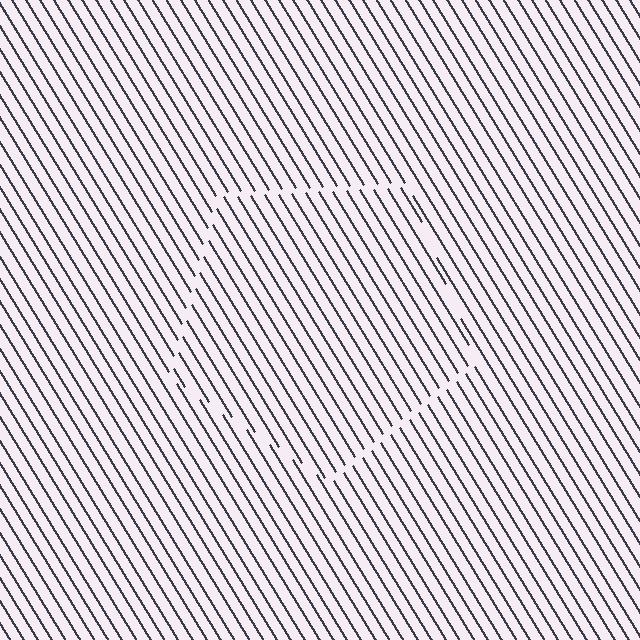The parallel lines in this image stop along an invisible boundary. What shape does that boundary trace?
An illusory pentagon. The interior of the shape contains the same grating, shifted by half a period — the contour is defined by the phase discontinuity where line-ends from the inner and outer gratings abut.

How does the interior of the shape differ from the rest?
The interior of the shape contains the same grating, shifted by half a period — the contour is defined by the phase discontinuity where line-ends from the inner and outer gratings abut.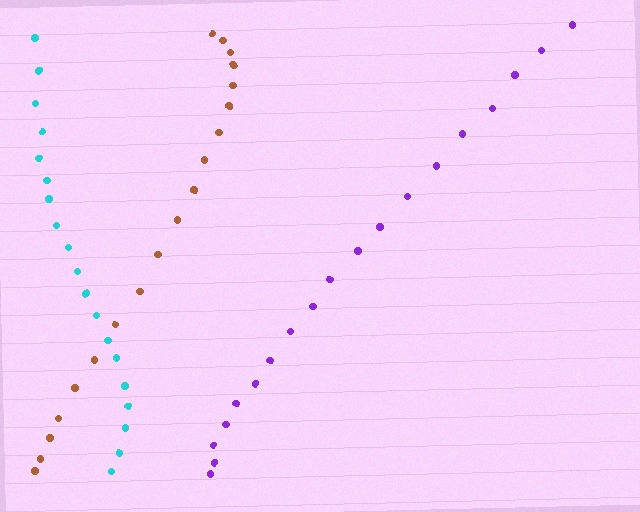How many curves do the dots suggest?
There are 3 distinct paths.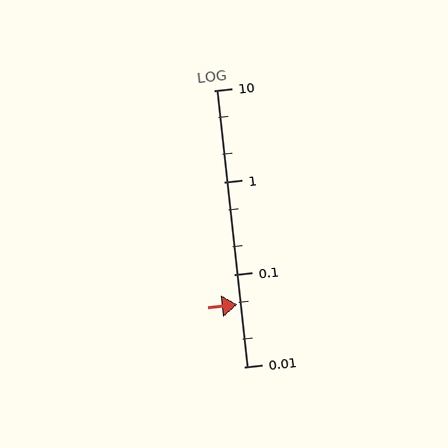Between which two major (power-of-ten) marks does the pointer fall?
The pointer is between 0.01 and 0.1.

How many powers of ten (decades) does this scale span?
The scale spans 3 decades, from 0.01 to 10.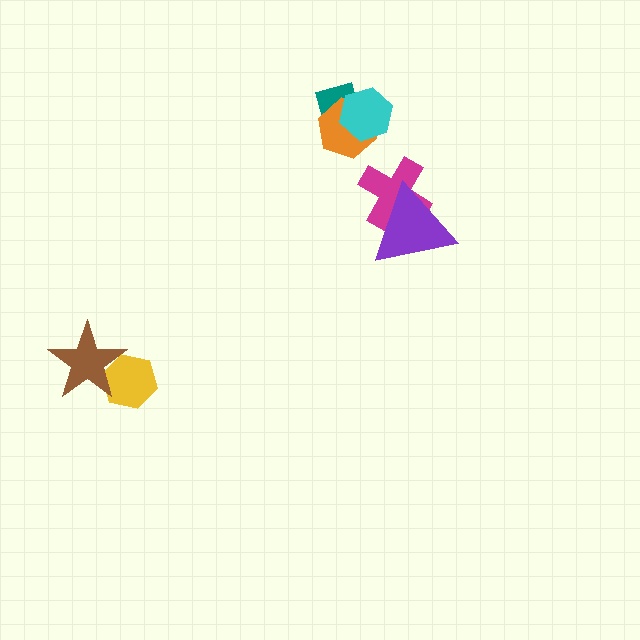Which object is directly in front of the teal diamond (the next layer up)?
The orange hexagon is directly in front of the teal diamond.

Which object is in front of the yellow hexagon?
The brown star is in front of the yellow hexagon.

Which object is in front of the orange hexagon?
The cyan hexagon is in front of the orange hexagon.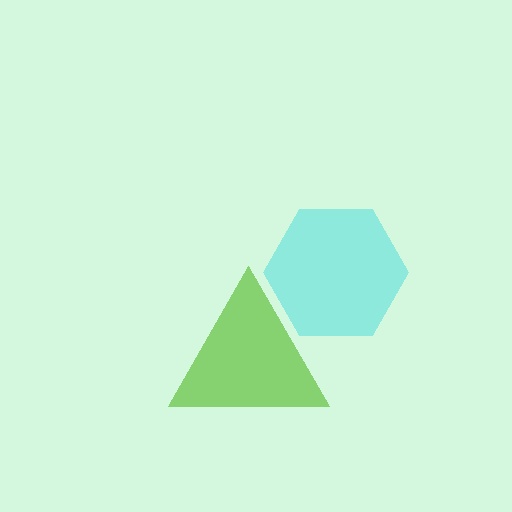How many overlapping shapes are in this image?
There are 2 overlapping shapes in the image.